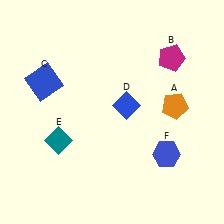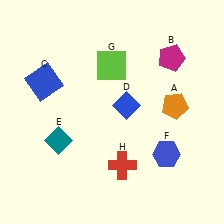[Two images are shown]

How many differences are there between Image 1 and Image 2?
There are 2 differences between the two images.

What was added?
A lime square (G), a red cross (H) were added in Image 2.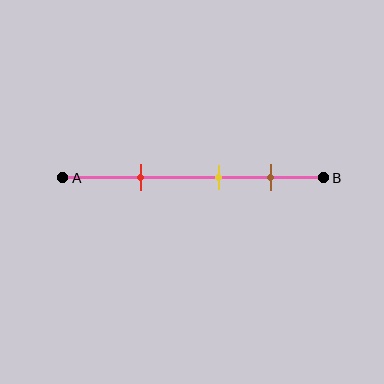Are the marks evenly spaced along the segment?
Yes, the marks are approximately evenly spaced.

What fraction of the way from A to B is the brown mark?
The brown mark is approximately 80% (0.8) of the way from A to B.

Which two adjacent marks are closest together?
The yellow and brown marks are the closest adjacent pair.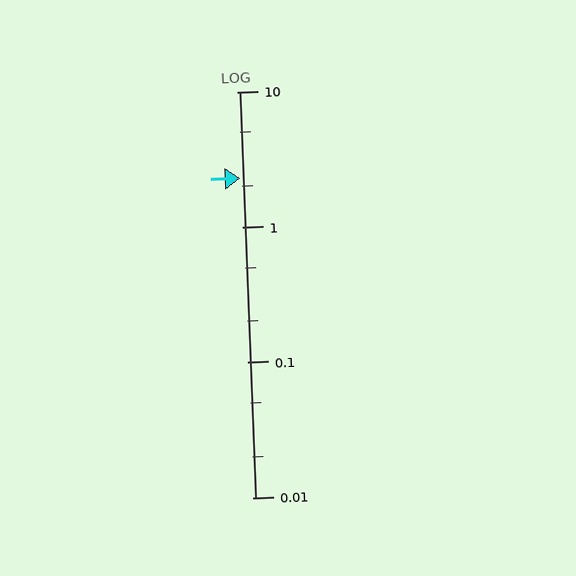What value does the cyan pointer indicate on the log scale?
The pointer indicates approximately 2.3.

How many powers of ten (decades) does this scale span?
The scale spans 3 decades, from 0.01 to 10.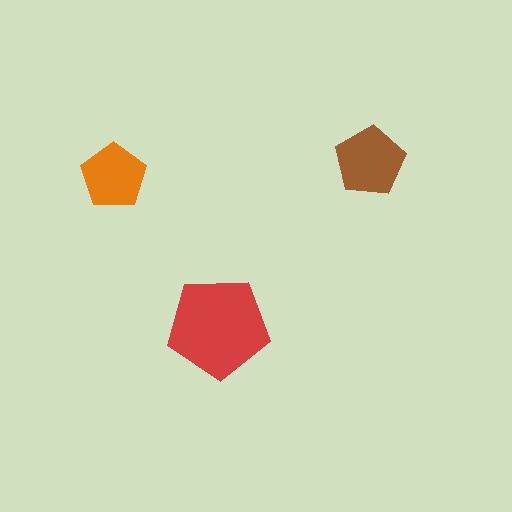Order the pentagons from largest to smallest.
the red one, the brown one, the orange one.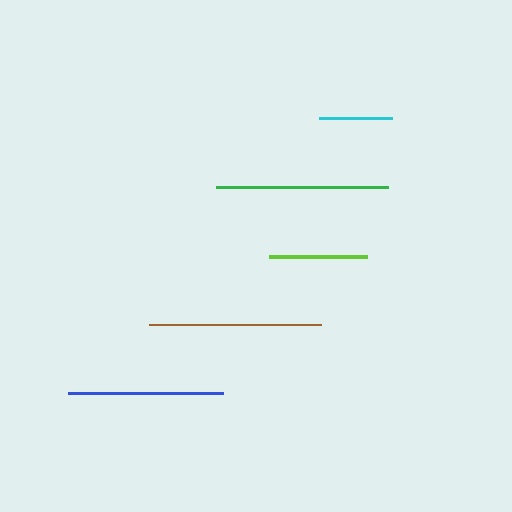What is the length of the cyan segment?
The cyan segment is approximately 73 pixels long.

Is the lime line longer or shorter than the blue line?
The blue line is longer than the lime line.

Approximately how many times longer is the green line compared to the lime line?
The green line is approximately 1.8 times the length of the lime line.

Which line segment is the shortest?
The cyan line is the shortest at approximately 73 pixels.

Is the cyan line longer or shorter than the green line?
The green line is longer than the cyan line.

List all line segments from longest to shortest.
From longest to shortest: green, brown, blue, lime, cyan.